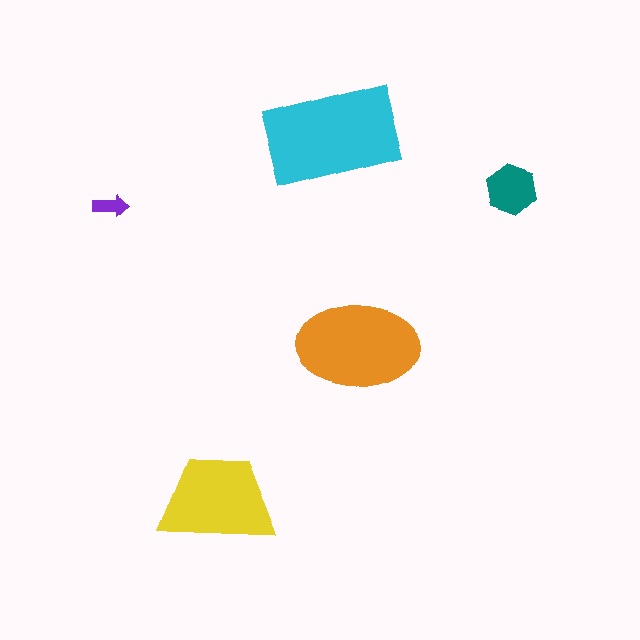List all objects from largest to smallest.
The cyan rectangle, the orange ellipse, the yellow trapezoid, the teal hexagon, the purple arrow.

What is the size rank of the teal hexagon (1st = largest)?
4th.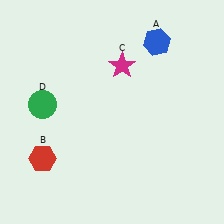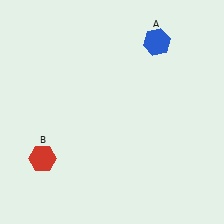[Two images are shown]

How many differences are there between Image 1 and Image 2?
There are 2 differences between the two images.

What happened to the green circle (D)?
The green circle (D) was removed in Image 2. It was in the top-left area of Image 1.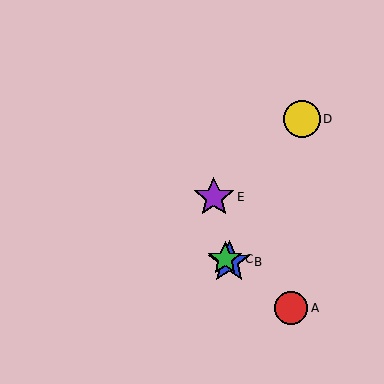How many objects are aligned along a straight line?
3 objects (A, B, C) are aligned along a straight line.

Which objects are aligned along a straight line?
Objects A, B, C are aligned along a straight line.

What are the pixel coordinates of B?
Object B is at (229, 262).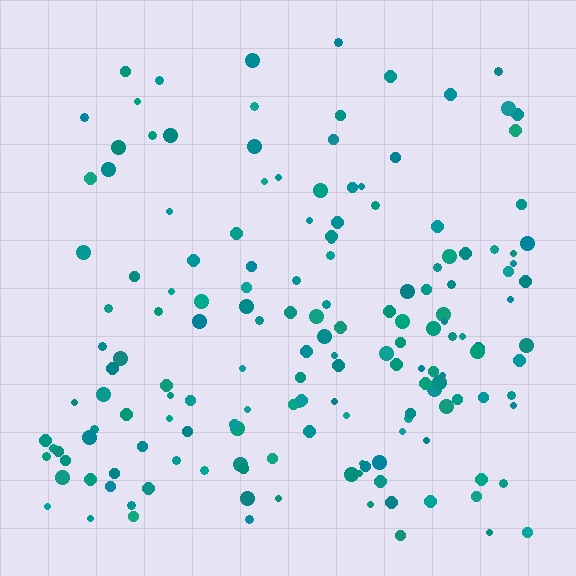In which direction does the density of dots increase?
From top to bottom, with the bottom side densest.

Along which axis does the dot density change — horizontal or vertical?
Vertical.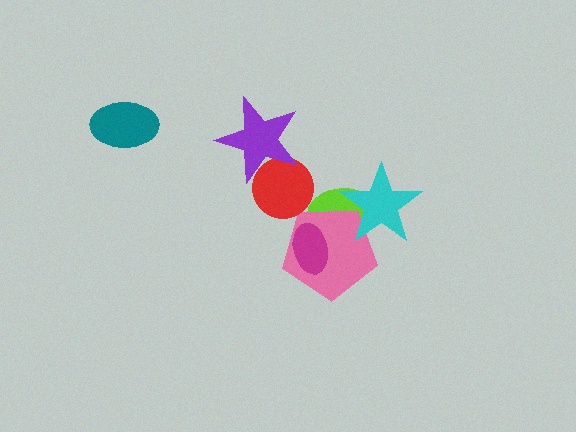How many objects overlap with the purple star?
1 object overlaps with the purple star.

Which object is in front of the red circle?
The purple star is in front of the red circle.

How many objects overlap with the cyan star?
2 objects overlap with the cyan star.